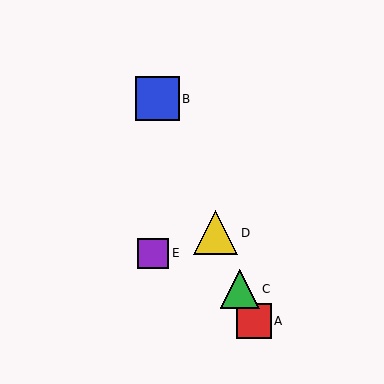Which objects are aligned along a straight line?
Objects A, B, C, D are aligned along a straight line.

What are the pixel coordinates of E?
Object E is at (153, 253).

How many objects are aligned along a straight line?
4 objects (A, B, C, D) are aligned along a straight line.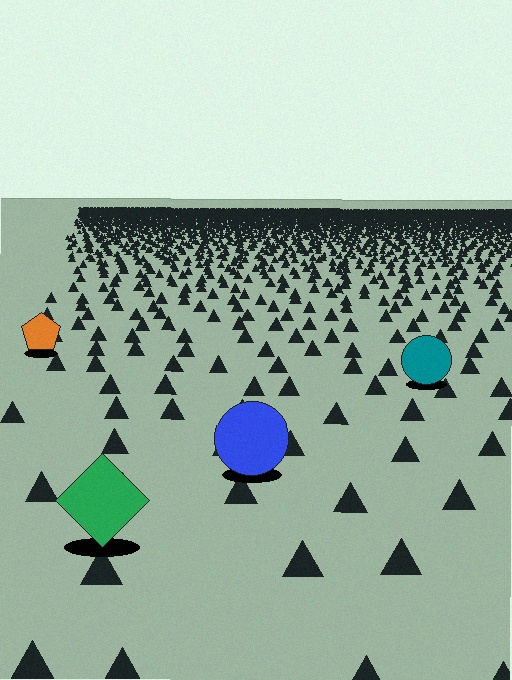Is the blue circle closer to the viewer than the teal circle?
Yes. The blue circle is closer — you can tell from the texture gradient: the ground texture is coarser near it.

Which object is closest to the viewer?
The green diamond is closest. The texture marks near it are larger and more spread out.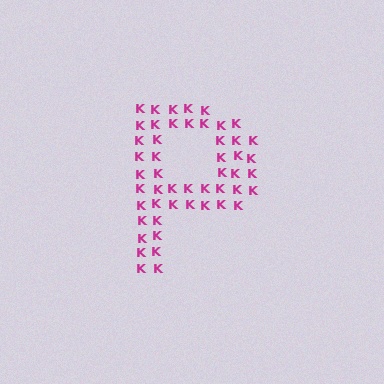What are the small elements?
The small elements are letter K's.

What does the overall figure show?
The overall figure shows the letter P.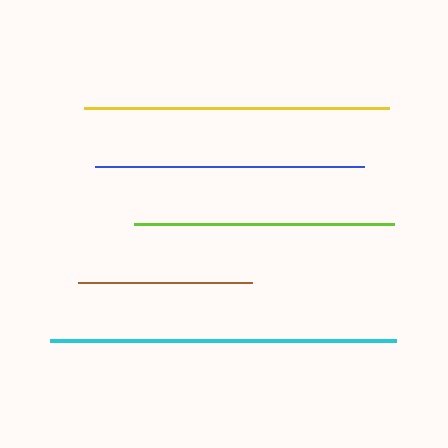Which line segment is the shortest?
The brown line is the shortest at approximately 175 pixels.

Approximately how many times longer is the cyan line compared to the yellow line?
The cyan line is approximately 1.1 times the length of the yellow line.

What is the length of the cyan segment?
The cyan segment is approximately 347 pixels long.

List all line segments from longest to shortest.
From longest to shortest: cyan, yellow, blue, lime, brown.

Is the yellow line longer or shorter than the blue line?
The yellow line is longer than the blue line.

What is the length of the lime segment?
The lime segment is approximately 260 pixels long.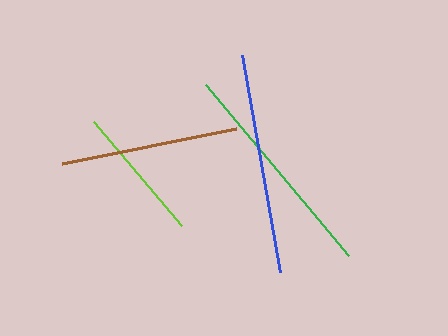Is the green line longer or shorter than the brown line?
The green line is longer than the brown line.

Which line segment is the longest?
The green line is the longest at approximately 222 pixels.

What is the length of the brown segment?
The brown segment is approximately 178 pixels long.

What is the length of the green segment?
The green segment is approximately 222 pixels long.